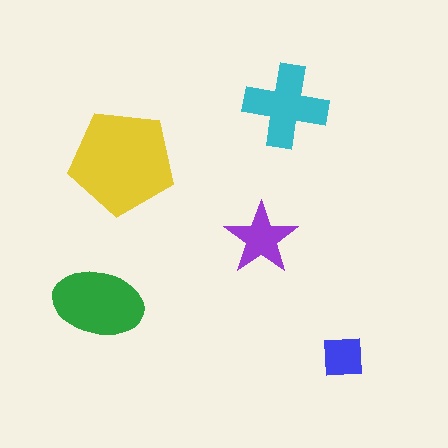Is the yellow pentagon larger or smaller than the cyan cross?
Larger.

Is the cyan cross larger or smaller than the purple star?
Larger.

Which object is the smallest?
The blue square.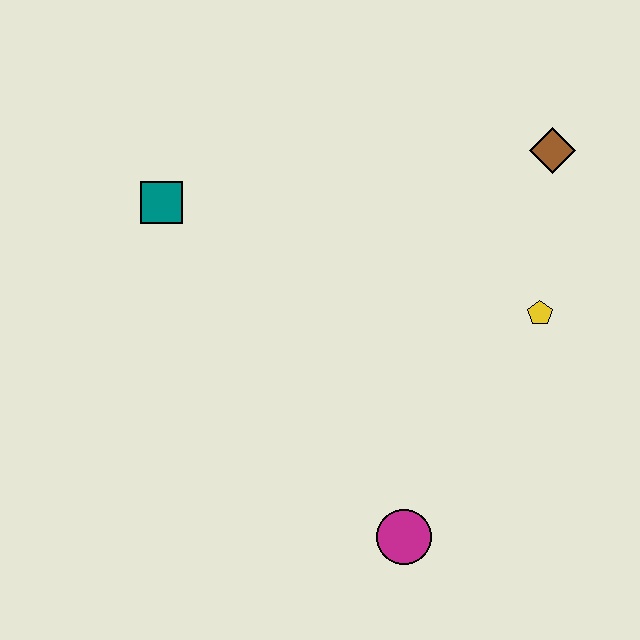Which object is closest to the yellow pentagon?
The brown diamond is closest to the yellow pentagon.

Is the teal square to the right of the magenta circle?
No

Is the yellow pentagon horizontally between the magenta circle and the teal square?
No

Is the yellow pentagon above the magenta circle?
Yes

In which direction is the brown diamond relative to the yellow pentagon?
The brown diamond is above the yellow pentagon.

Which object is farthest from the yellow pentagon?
The teal square is farthest from the yellow pentagon.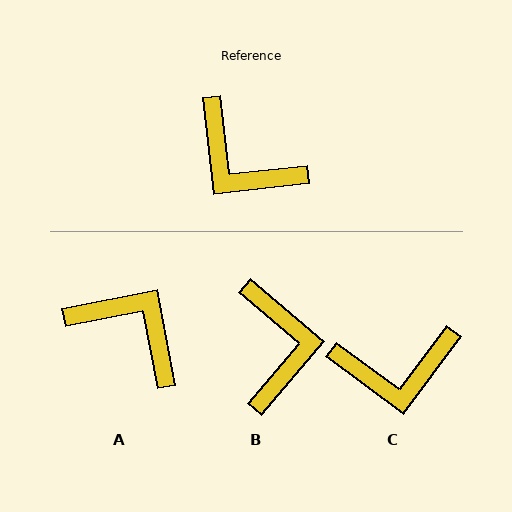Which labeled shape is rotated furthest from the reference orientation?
A, about 175 degrees away.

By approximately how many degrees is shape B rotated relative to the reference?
Approximately 133 degrees counter-clockwise.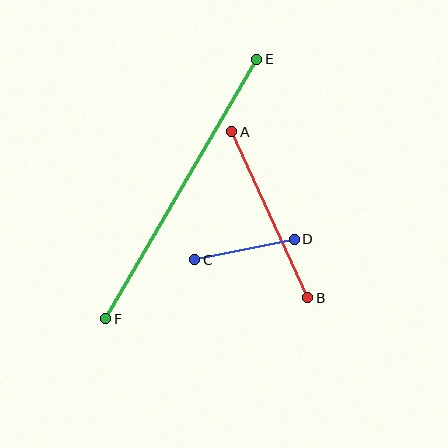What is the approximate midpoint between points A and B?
The midpoint is at approximately (270, 215) pixels.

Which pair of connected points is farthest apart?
Points E and F are farthest apart.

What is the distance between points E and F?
The distance is approximately 300 pixels.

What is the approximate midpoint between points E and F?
The midpoint is at approximately (181, 189) pixels.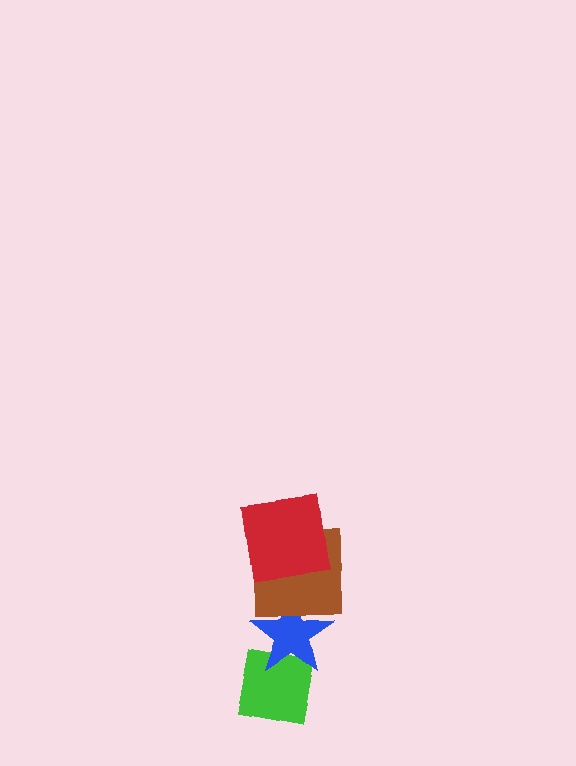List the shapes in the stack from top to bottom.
From top to bottom: the red square, the brown square, the blue star, the green square.